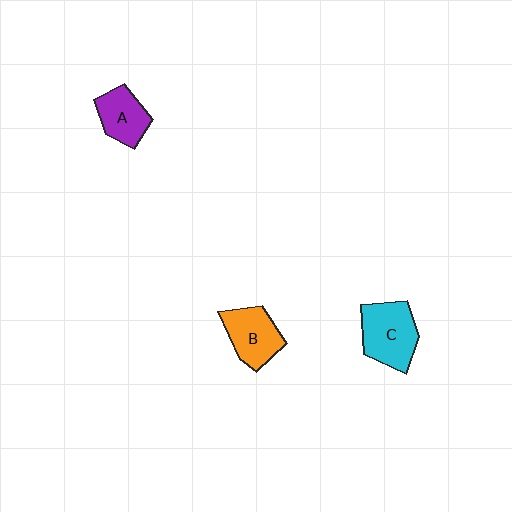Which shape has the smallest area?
Shape A (purple).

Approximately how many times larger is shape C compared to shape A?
Approximately 1.4 times.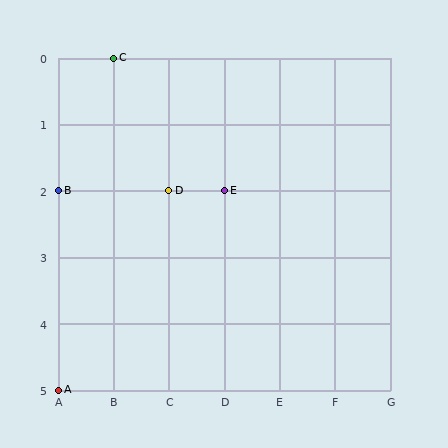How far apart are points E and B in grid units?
Points E and B are 3 columns apart.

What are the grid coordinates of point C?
Point C is at grid coordinates (B, 0).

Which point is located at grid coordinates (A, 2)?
Point B is at (A, 2).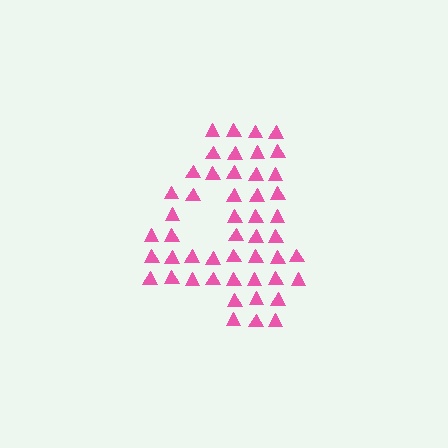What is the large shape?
The large shape is the digit 4.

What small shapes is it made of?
It is made of small triangles.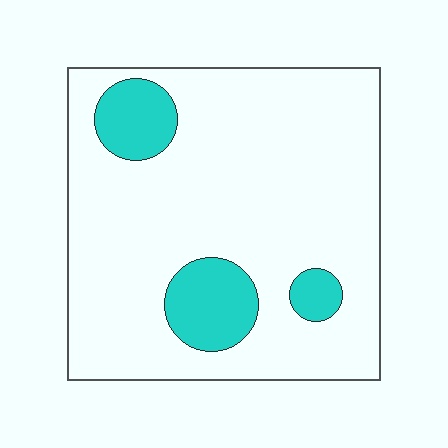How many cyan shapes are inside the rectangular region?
3.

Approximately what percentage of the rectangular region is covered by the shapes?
Approximately 15%.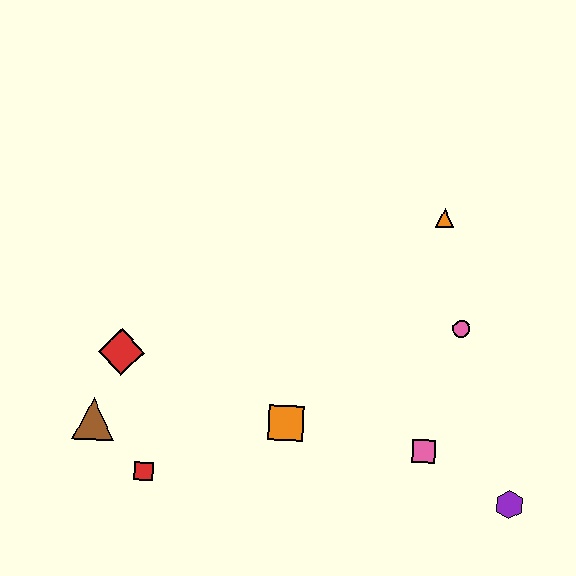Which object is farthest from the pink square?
The brown triangle is farthest from the pink square.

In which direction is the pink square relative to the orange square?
The pink square is to the right of the orange square.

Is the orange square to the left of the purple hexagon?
Yes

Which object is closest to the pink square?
The purple hexagon is closest to the pink square.